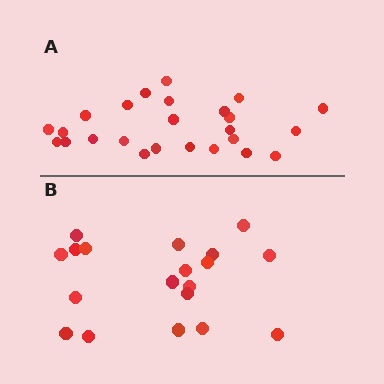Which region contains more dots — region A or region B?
Region A (the top region) has more dots.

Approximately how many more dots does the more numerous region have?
Region A has about 6 more dots than region B.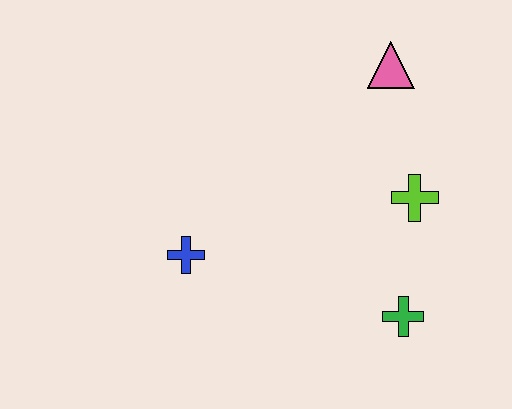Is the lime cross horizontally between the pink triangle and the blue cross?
No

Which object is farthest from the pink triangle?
The blue cross is farthest from the pink triangle.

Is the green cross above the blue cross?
No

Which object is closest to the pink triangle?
The lime cross is closest to the pink triangle.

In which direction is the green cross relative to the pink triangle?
The green cross is below the pink triangle.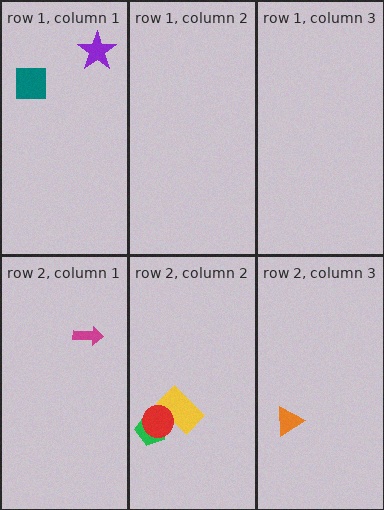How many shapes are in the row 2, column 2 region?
3.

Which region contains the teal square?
The row 1, column 1 region.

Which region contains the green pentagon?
The row 2, column 2 region.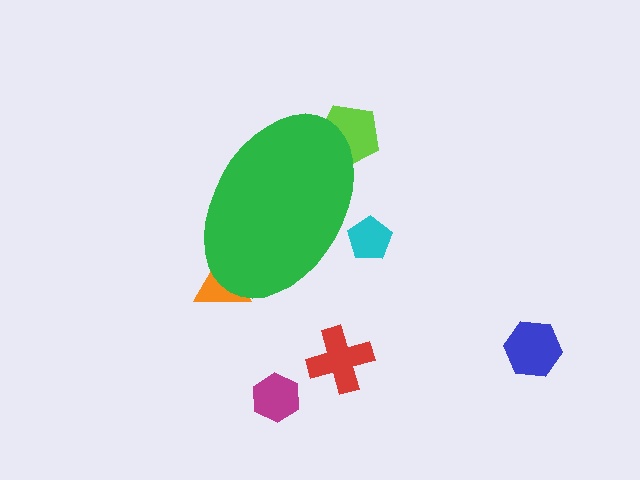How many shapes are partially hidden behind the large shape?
3 shapes are partially hidden.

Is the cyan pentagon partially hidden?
Yes, the cyan pentagon is partially hidden behind the green ellipse.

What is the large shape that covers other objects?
A green ellipse.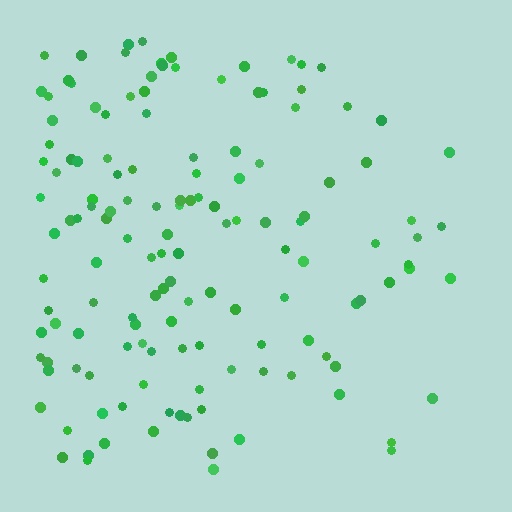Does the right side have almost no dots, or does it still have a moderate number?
Still a moderate number, just noticeably fewer than the left.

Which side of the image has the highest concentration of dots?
The left.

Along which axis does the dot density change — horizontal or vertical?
Horizontal.